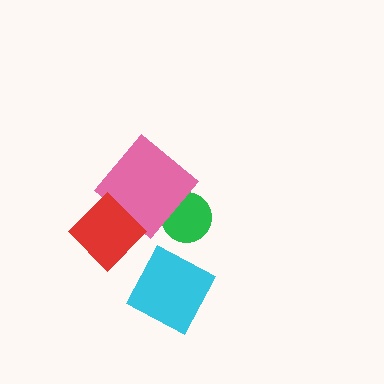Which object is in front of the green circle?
The pink diamond is in front of the green circle.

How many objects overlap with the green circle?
1 object overlaps with the green circle.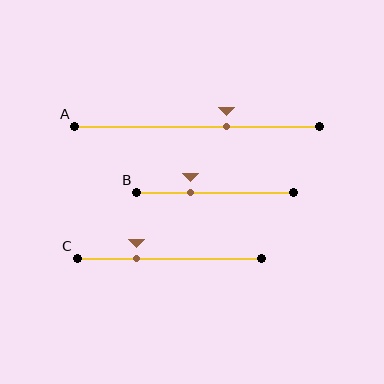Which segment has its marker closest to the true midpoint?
Segment A has its marker closest to the true midpoint.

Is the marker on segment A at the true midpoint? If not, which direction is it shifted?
No, the marker on segment A is shifted to the right by about 12% of the segment length.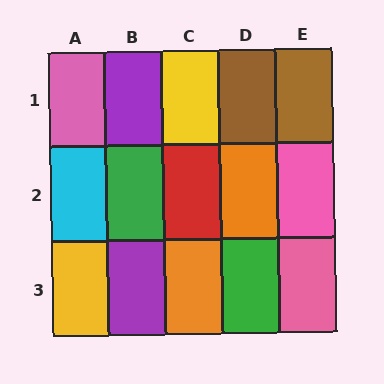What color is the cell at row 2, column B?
Green.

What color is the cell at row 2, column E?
Pink.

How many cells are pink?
3 cells are pink.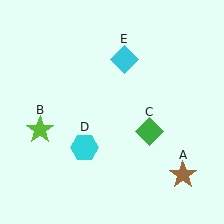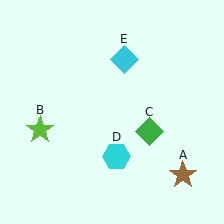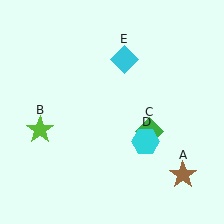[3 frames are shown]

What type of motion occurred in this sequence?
The cyan hexagon (object D) rotated counterclockwise around the center of the scene.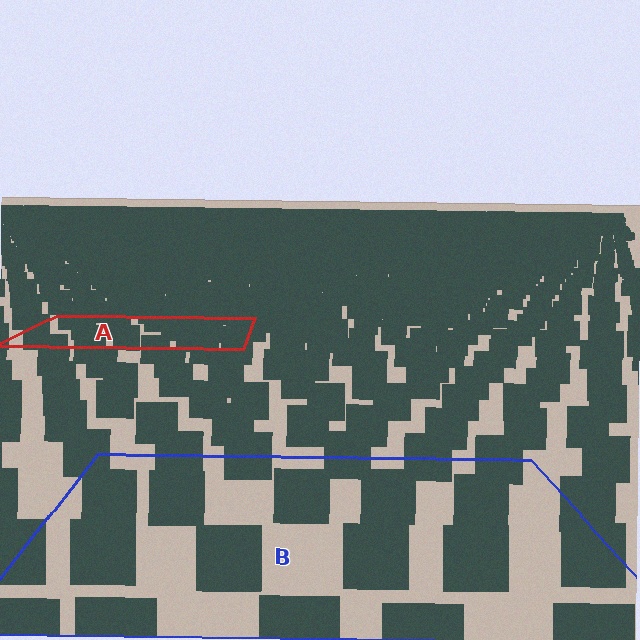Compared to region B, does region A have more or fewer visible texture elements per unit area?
Region A has more texture elements per unit area — they are packed more densely because it is farther away.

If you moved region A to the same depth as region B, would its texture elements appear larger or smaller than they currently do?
They would appear larger. At a closer depth, the same texture elements are projected at a bigger on-screen size.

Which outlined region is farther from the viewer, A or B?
Region A is farther from the viewer — the texture elements inside it appear smaller and more densely packed.